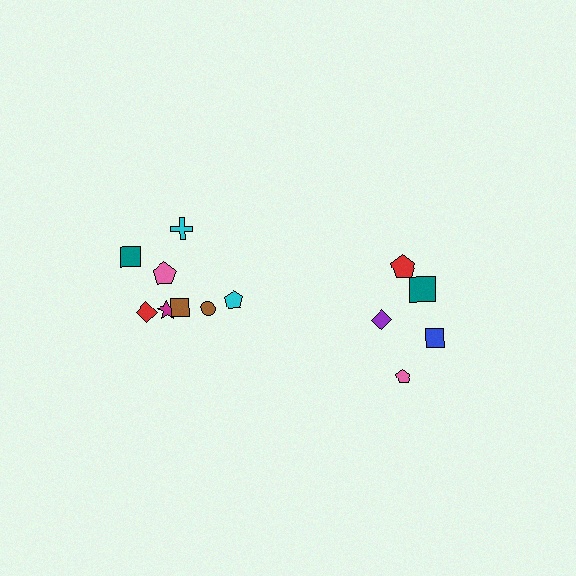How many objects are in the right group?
There are 5 objects.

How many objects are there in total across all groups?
There are 13 objects.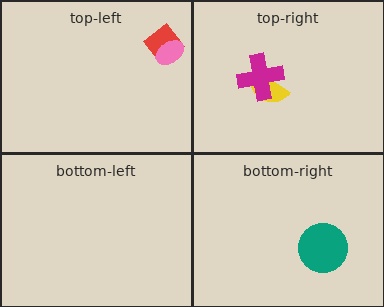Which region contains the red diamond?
The top-left region.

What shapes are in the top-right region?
The yellow semicircle, the magenta cross.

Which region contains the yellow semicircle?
The top-right region.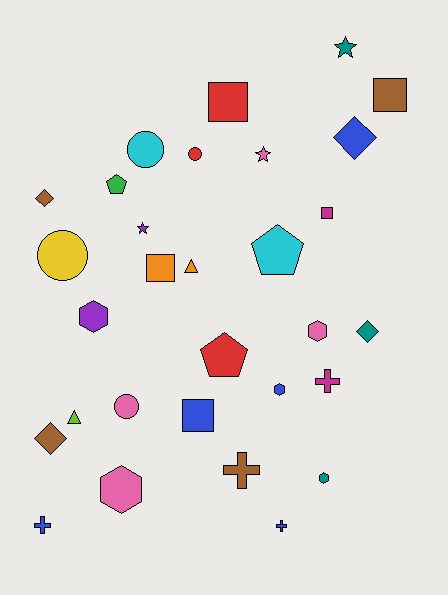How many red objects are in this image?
There are 3 red objects.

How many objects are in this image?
There are 30 objects.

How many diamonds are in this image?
There are 4 diamonds.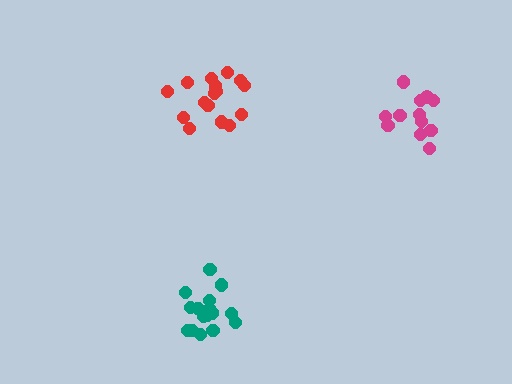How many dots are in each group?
Group 1: 16 dots, Group 2: 12 dots, Group 3: 16 dots (44 total).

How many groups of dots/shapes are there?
There are 3 groups.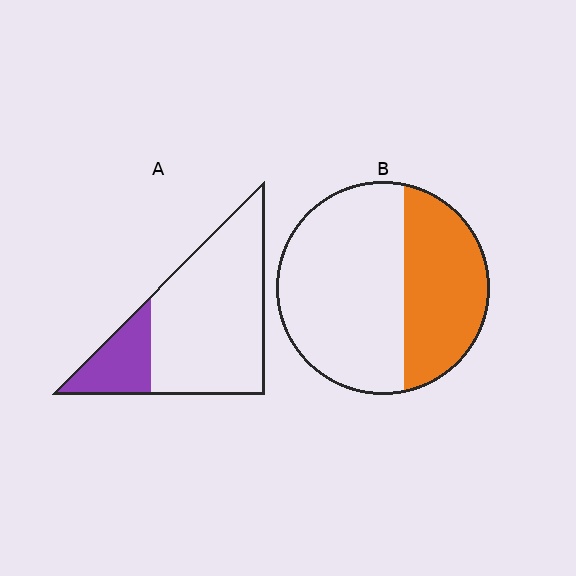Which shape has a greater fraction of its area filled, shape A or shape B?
Shape B.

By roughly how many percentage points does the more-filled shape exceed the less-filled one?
By roughly 15 percentage points (B over A).